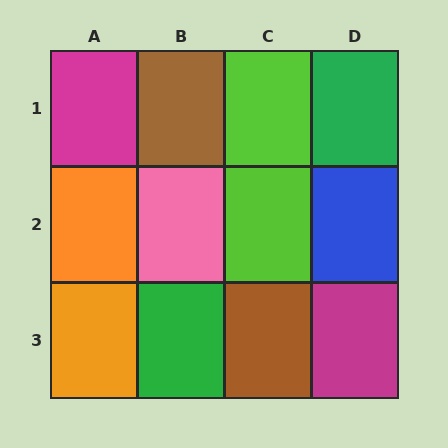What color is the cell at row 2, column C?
Lime.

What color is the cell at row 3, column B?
Green.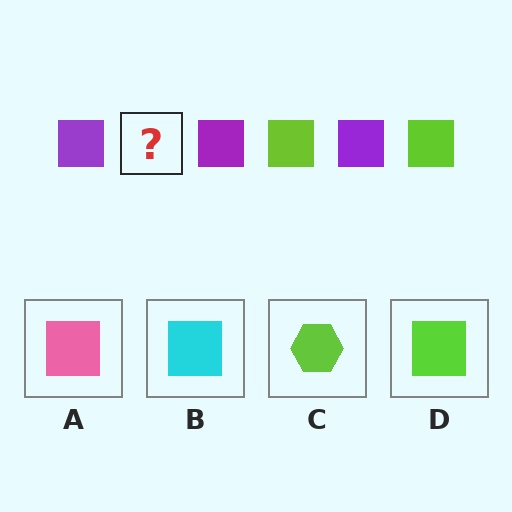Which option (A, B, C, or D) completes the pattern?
D.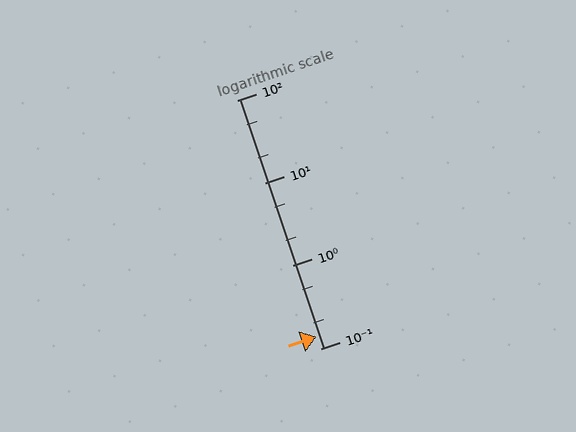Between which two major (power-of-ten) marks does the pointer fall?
The pointer is between 0.1 and 1.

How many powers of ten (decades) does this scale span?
The scale spans 3 decades, from 0.1 to 100.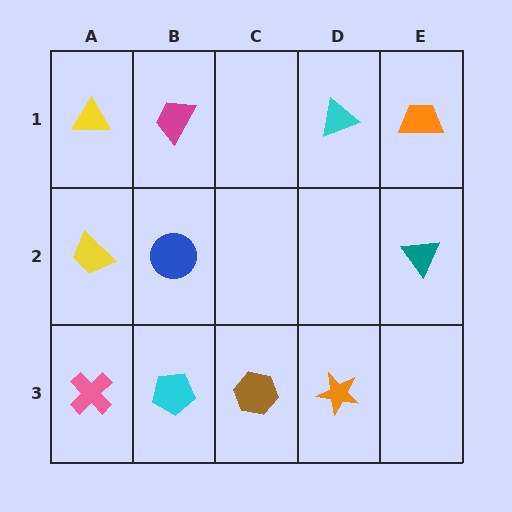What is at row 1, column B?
A magenta trapezoid.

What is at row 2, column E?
A teal triangle.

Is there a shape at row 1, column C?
No, that cell is empty.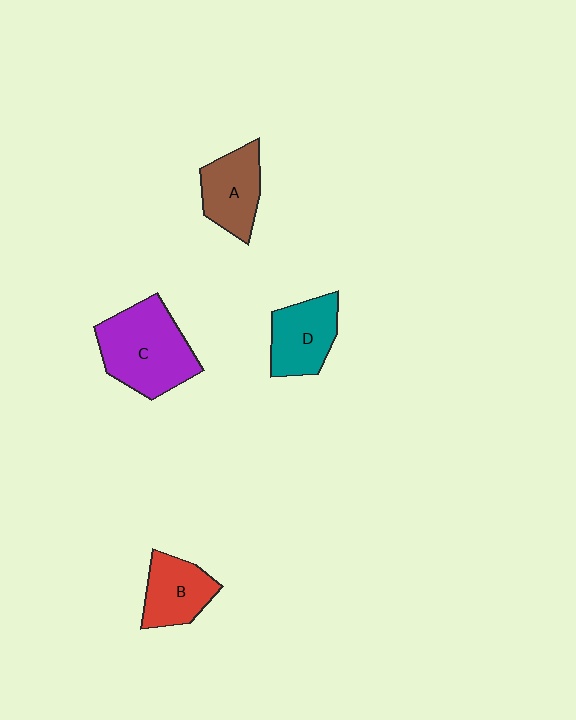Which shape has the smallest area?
Shape B (red).